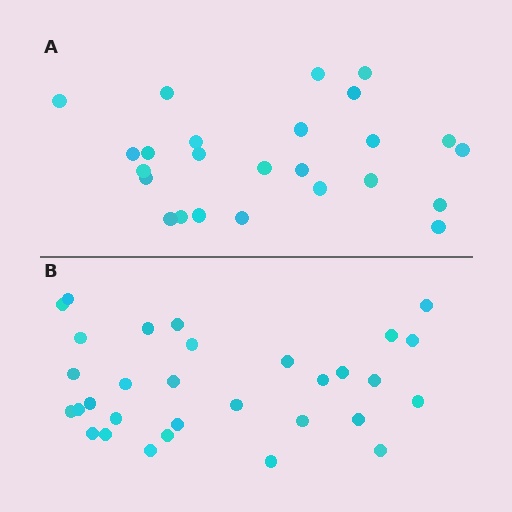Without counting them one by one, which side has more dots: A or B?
Region B (the bottom region) has more dots.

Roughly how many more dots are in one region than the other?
Region B has about 6 more dots than region A.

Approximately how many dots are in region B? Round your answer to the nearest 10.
About 30 dots. (The exact count is 31, which rounds to 30.)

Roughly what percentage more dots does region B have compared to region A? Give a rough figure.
About 25% more.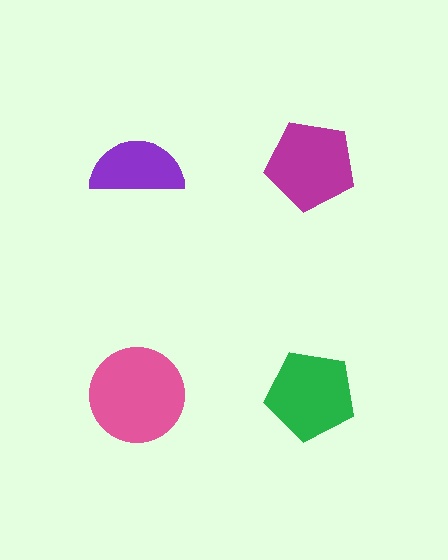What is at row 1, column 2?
A magenta pentagon.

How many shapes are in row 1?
2 shapes.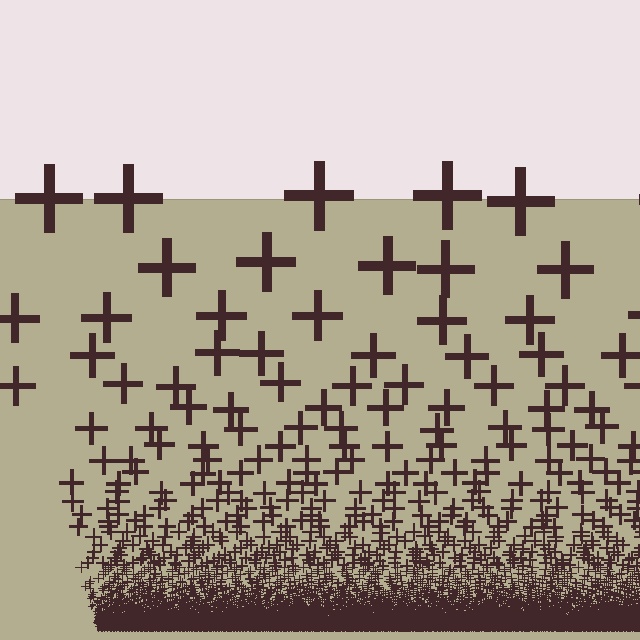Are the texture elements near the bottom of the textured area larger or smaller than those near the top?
Smaller. The gradient is inverted — elements near the bottom are smaller and denser.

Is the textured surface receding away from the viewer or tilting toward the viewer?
The surface appears to tilt toward the viewer. Texture elements get larger and sparser toward the top.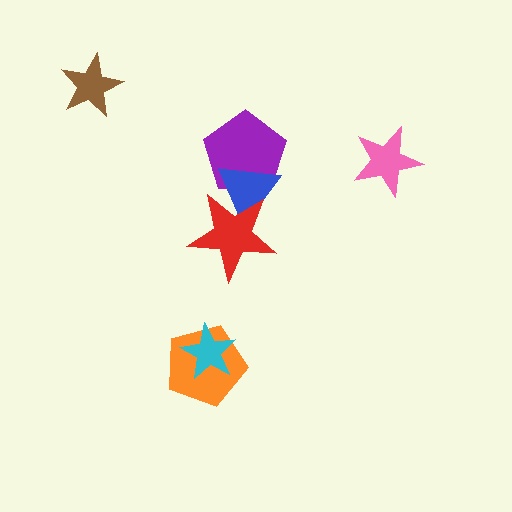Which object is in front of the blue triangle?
The red star is in front of the blue triangle.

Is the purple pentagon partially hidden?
Yes, it is partially covered by another shape.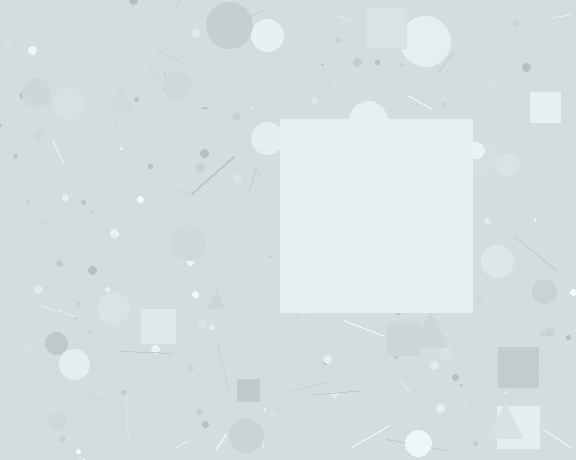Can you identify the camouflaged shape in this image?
The camouflaged shape is a square.